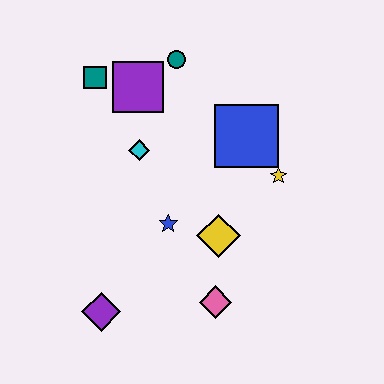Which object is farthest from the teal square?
The pink diamond is farthest from the teal square.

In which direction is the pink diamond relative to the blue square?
The pink diamond is below the blue square.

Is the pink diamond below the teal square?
Yes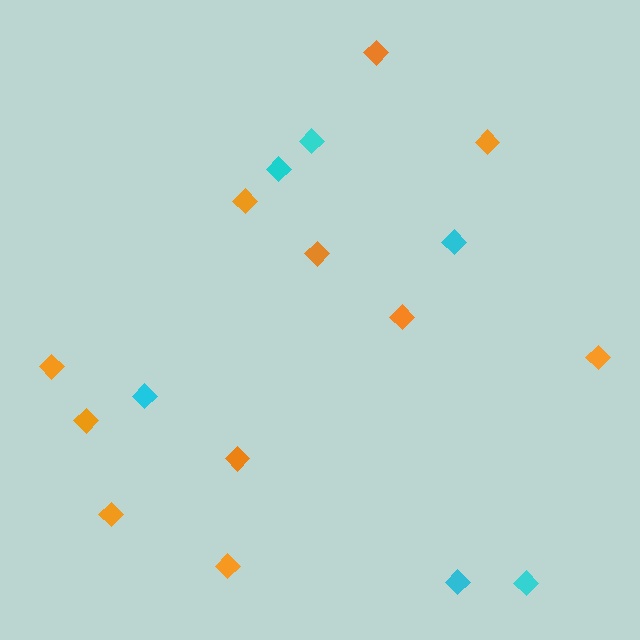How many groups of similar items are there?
There are 2 groups: one group of cyan diamonds (6) and one group of orange diamonds (11).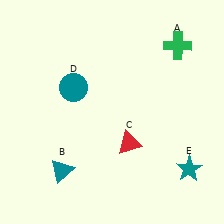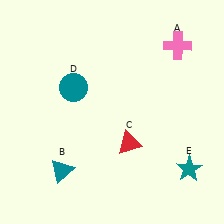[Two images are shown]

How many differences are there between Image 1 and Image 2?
There is 1 difference between the two images.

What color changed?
The cross (A) changed from green in Image 1 to pink in Image 2.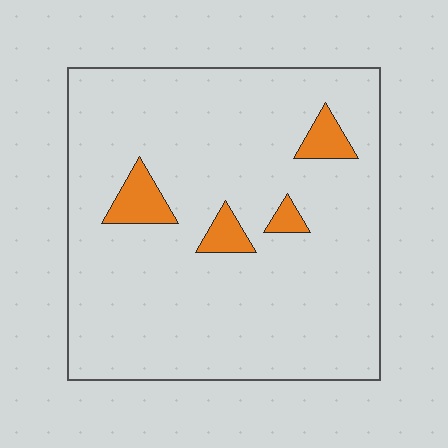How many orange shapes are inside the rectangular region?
4.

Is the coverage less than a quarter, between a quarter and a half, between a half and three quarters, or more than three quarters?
Less than a quarter.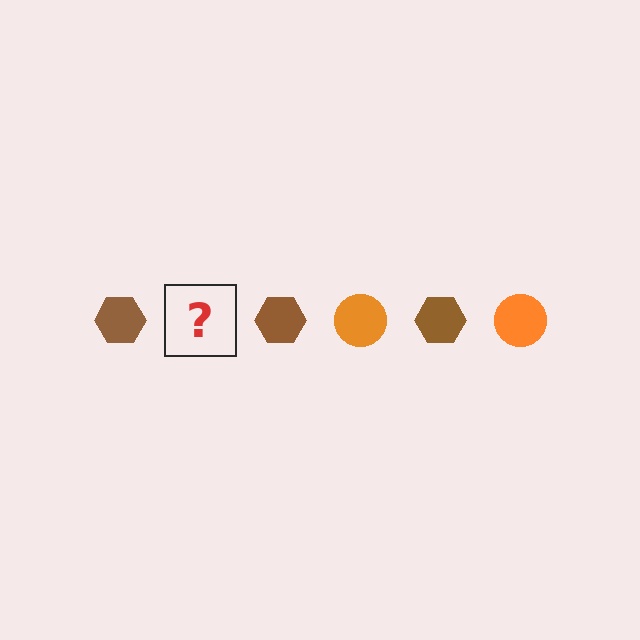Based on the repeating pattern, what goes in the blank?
The blank should be an orange circle.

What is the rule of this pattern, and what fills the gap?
The rule is that the pattern alternates between brown hexagon and orange circle. The gap should be filled with an orange circle.